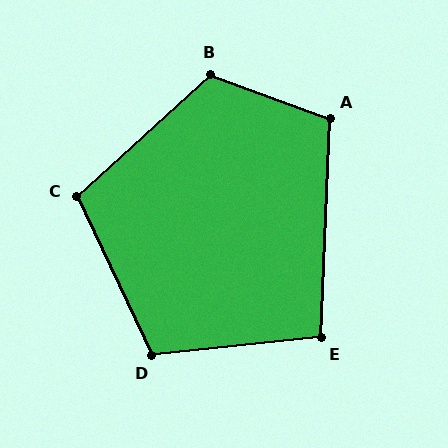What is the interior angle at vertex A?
Approximately 108 degrees (obtuse).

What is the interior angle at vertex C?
Approximately 107 degrees (obtuse).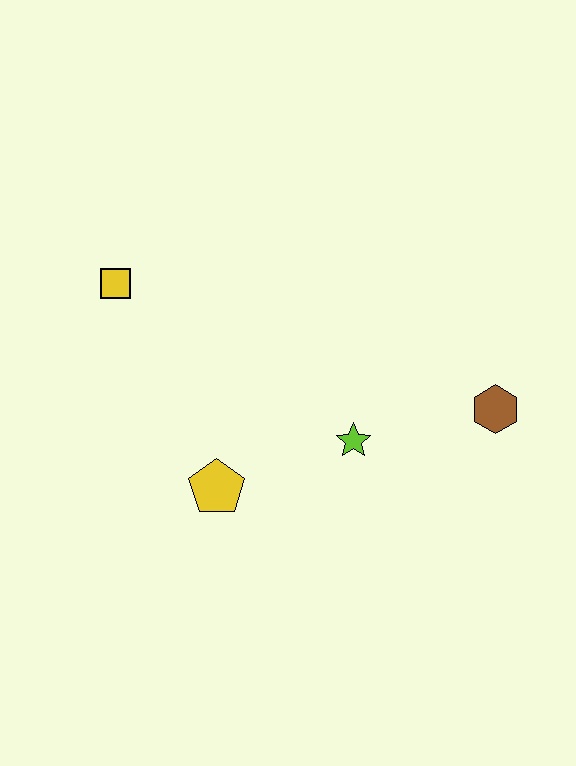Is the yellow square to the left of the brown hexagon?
Yes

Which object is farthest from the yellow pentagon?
The brown hexagon is farthest from the yellow pentagon.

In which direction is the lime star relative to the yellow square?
The lime star is to the right of the yellow square.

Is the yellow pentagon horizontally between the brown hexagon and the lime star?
No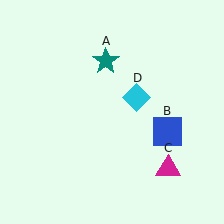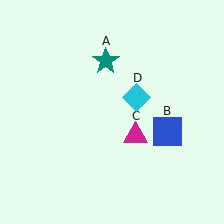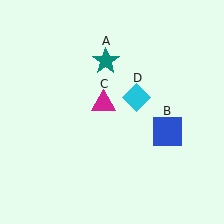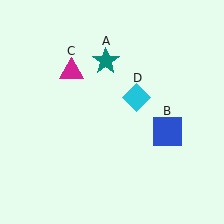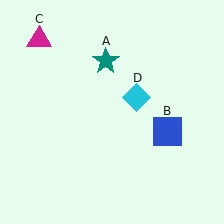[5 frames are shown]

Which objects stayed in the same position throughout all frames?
Teal star (object A) and blue square (object B) and cyan diamond (object D) remained stationary.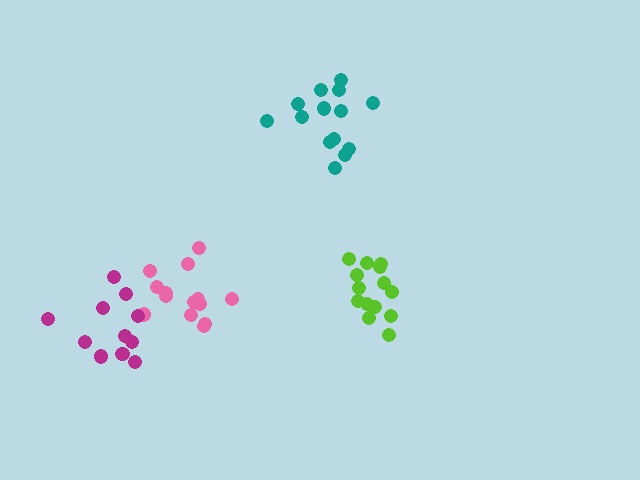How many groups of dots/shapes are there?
There are 4 groups.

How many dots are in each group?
Group 1: 14 dots, Group 2: 14 dots, Group 3: 11 dots, Group 4: 14 dots (53 total).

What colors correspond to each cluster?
The clusters are colored: teal, pink, magenta, lime.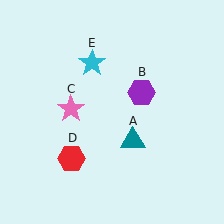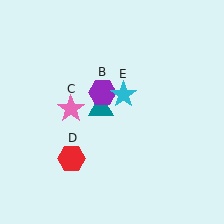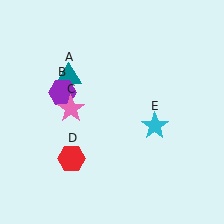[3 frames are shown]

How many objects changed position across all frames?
3 objects changed position: teal triangle (object A), purple hexagon (object B), cyan star (object E).